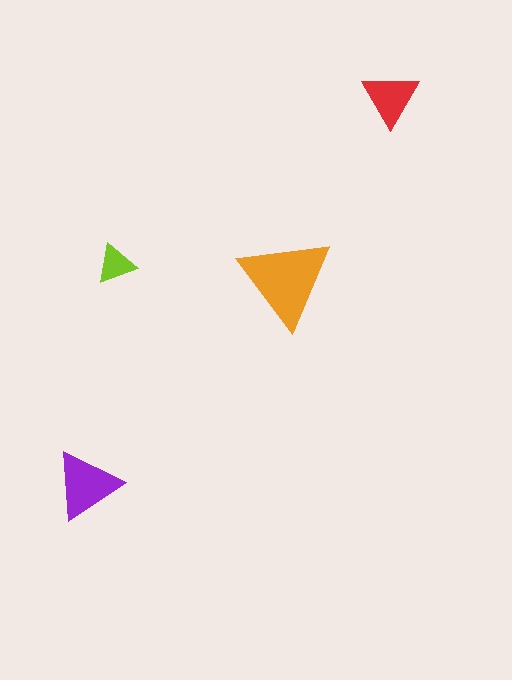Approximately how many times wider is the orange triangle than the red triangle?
About 1.5 times wider.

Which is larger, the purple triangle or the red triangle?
The purple one.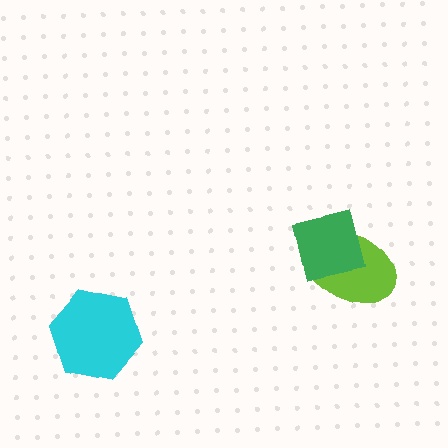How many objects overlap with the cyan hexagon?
0 objects overlap with the cyan hexagon.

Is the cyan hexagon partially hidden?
No, no other shape covers it.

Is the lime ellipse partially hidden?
Yes, it is partially covered by another shape.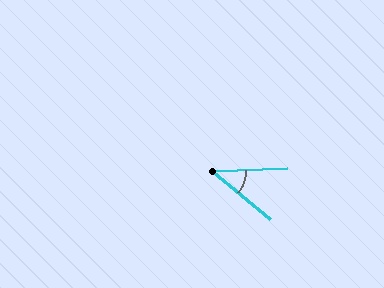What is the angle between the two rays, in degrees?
Approximately 42 degrees.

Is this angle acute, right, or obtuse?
It is acute.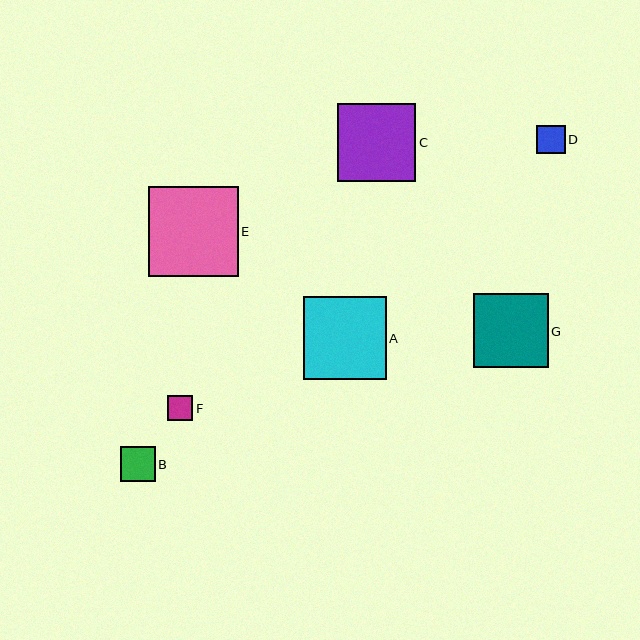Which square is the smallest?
Square F is the smallest with a size of approximately 25 pixels.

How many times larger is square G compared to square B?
Square G is approximately 2.1 times the size of square B.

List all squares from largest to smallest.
From largest to smallest: E, A, C, G, B, D, F.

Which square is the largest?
Square E is the largest with a size of approximately 89 pixels.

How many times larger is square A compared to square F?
Square A is approximately 3.3 times the size of square F.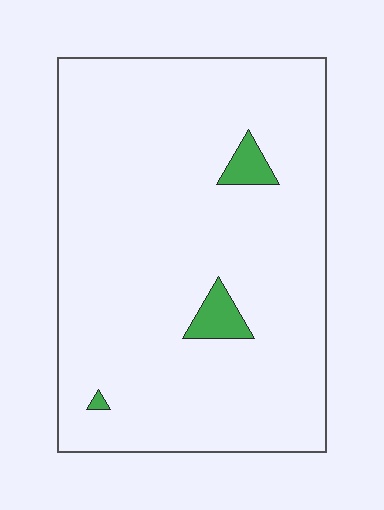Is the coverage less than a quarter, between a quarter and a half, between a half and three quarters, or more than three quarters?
Less than a quarter.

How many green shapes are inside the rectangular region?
3.